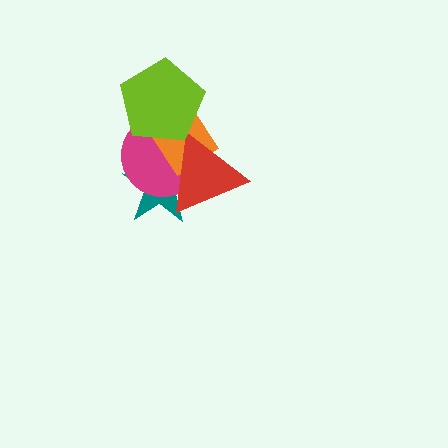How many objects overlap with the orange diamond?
4 objects overlap with the orange diamond.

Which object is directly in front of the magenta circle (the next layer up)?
The orange diamond is directly in front of the magenta circle.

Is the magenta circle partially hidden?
Yes, it is partially covered by another shape.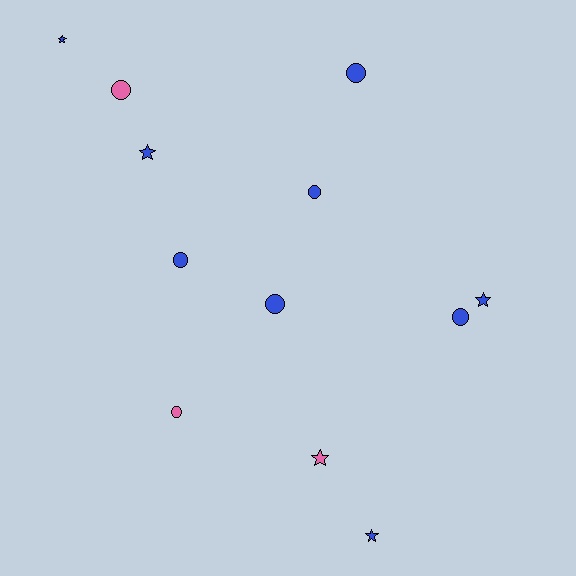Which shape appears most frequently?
Circle, with 7 objects.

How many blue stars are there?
There are 4 blue stars.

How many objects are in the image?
There are 12 objects.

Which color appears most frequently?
Blue, with 9 objects.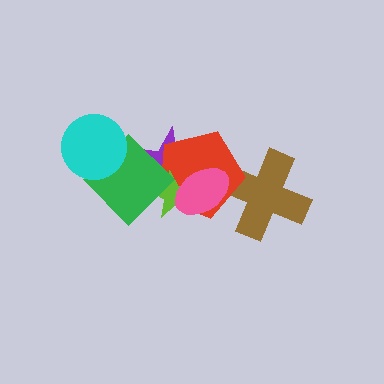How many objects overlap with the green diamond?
4 objects overlap with the green diamond.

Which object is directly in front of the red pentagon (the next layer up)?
The lime star is directly in front of the red pentagon.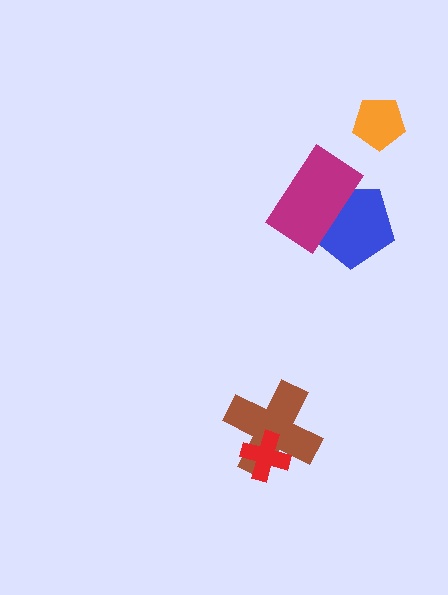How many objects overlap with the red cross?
1 object overlaps with the red cross.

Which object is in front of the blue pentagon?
The magenta rectangle is in front of the blue pentagon.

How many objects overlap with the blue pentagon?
1 object overlaps with the blue pentagon.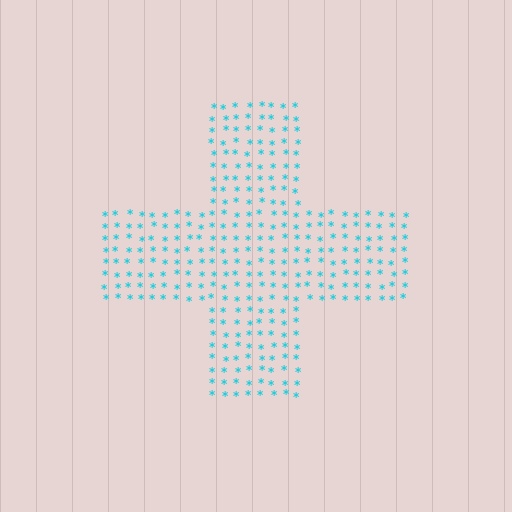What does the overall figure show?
The overall figure shows a cross.